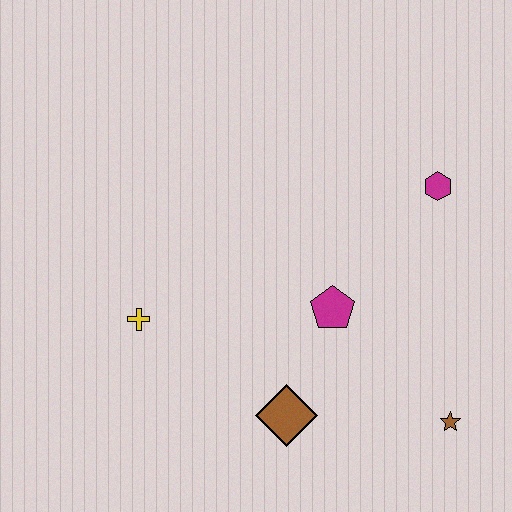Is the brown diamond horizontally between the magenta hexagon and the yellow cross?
Yes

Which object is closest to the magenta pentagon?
The brown diamond is closest to the magenta pentagon.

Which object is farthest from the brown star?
The yellow cross is farthest from the brown star.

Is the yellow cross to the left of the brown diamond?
Yes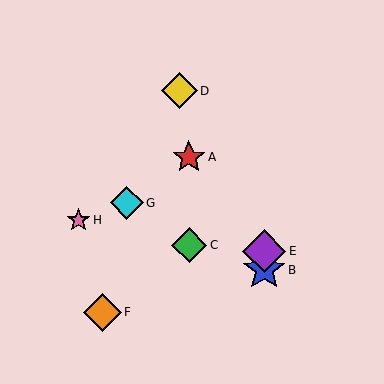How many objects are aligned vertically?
2 objects (B, E) are aligned vertically.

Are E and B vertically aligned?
Yes, both are at x≈264.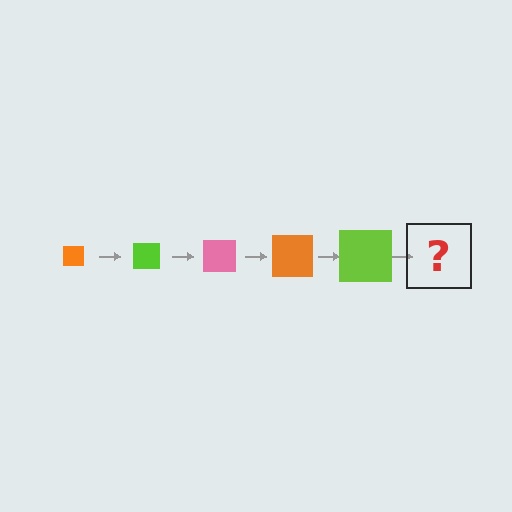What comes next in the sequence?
The next element should be a pink square, larger than the previous one.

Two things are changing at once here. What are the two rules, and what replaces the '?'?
The two rules are that the square grows larger each step and the color cycles through orange, lime, and pink. The '?' should be a pink square, larger than the previous one.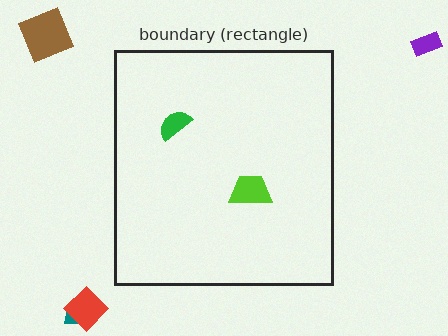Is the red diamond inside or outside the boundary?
Outside.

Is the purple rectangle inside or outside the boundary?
Outside.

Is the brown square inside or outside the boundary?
Outside.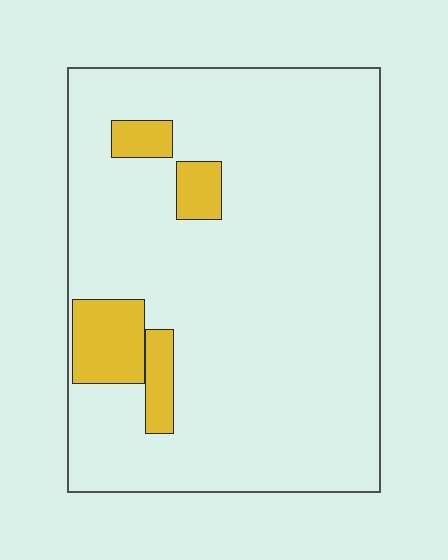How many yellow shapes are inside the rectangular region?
4.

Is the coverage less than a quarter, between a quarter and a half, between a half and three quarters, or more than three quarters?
Less than a quarter.